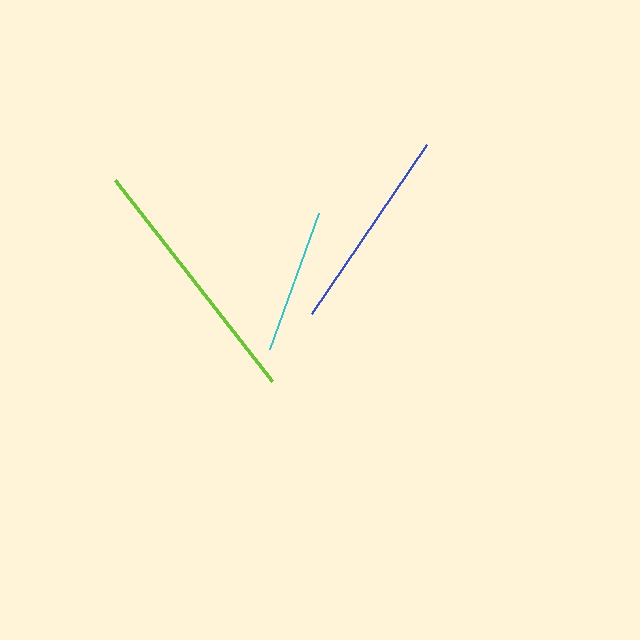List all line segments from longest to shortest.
From longest to shortest: lime, blue, cyan.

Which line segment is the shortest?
The cyan line is the shortest at approximately 144 pixels.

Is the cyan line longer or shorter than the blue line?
The blue line is longer than the cyan line.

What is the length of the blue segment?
The blue segment is approximately 204 pixels long.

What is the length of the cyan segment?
The cyan segment is approximately 144 pixels long.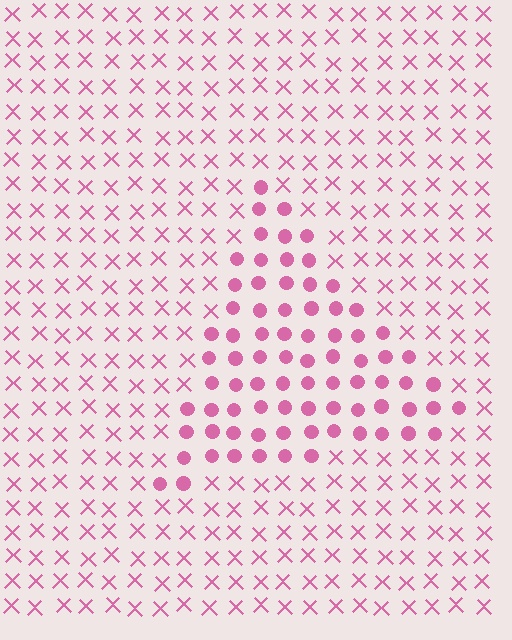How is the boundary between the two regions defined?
The boundary is defined by a change in element shape: circles inside vs. X marks outside. All elements share the same color and spacing.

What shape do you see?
I see a triangle.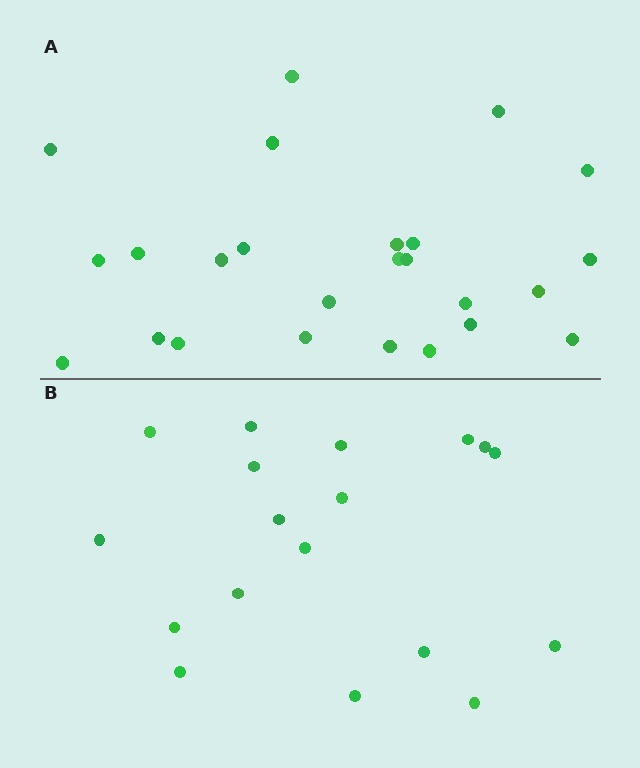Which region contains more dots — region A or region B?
Region A (the top region) has more dots.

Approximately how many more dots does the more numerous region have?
Region A has roughly 8 or so more dots than region B.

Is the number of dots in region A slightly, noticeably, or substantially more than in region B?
Region A has noticeably more, but not dramatically so. The ratio is roughly 1.4 to 1.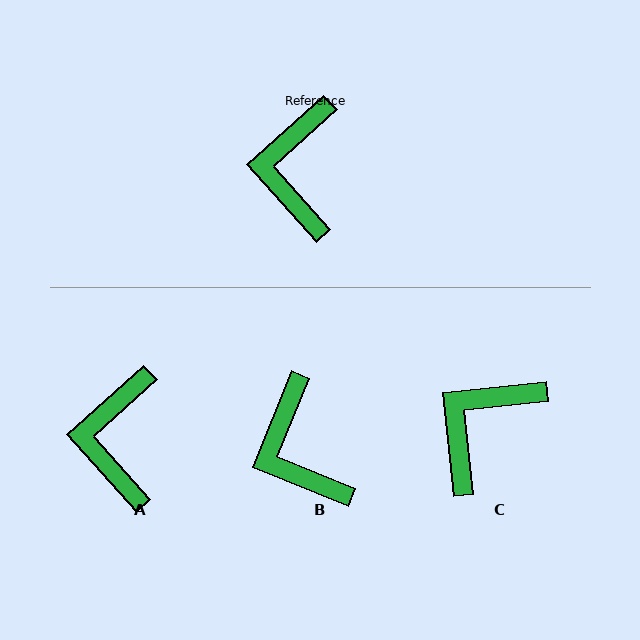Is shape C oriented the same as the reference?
No, it is off by about 36 degrees.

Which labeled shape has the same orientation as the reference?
A.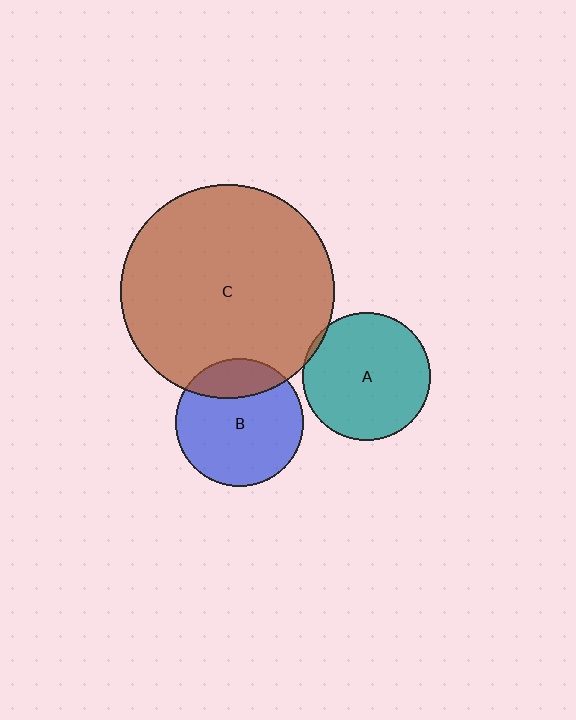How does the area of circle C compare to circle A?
Approximately 2.8 times.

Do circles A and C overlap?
Yes.